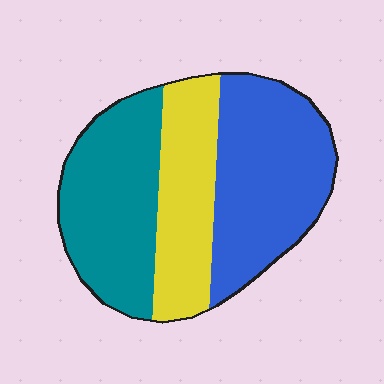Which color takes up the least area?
Yellow, at roughly 25%.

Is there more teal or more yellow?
Teal.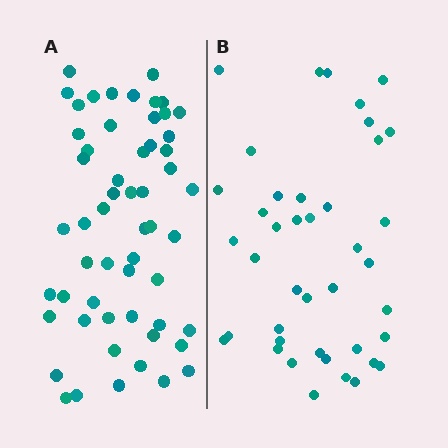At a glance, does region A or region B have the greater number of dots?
Region A (the left region) has more dots.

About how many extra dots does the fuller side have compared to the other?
Region A has approximately 15 more dots than region B.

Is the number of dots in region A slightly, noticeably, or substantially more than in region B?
Region A has noticeably more, but not dramatically so. The ratio is roughly 1.4 to 1.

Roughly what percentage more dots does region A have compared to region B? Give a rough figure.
About 35% more.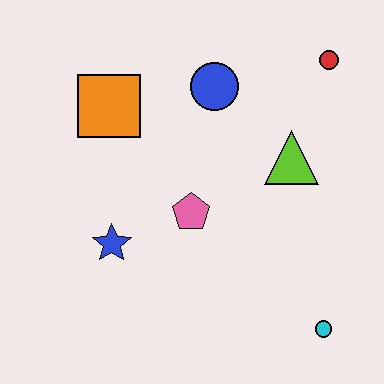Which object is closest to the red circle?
The lime triangle is closest to the red circle.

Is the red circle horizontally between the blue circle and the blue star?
No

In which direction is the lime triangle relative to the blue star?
The lime triangle is to the right of the blue star.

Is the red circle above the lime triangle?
Yes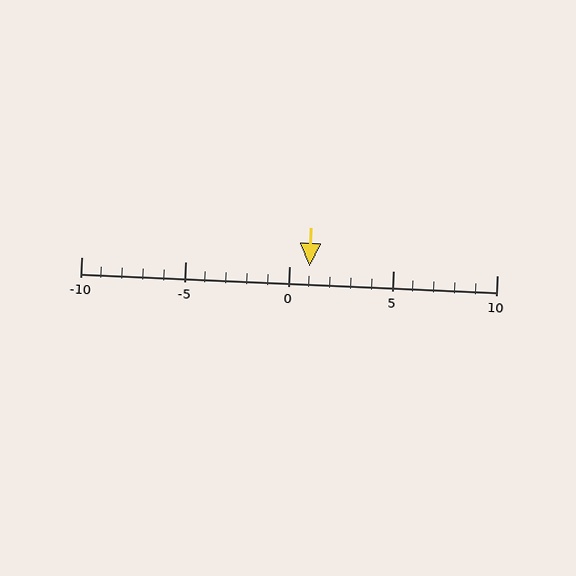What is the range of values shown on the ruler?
The ruler shows values from -10 to 10.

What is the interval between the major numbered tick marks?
The major tick marks are spaced 5 units apart.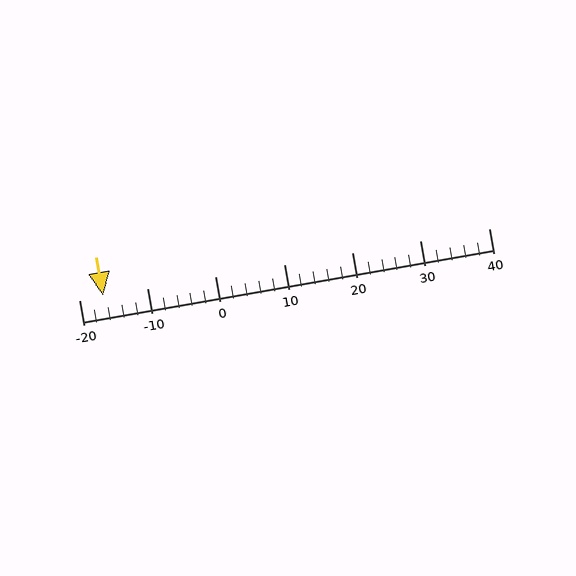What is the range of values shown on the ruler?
The ruler shows values from -20 to 40.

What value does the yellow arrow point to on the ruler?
The yellow arrow points to approximately -16.